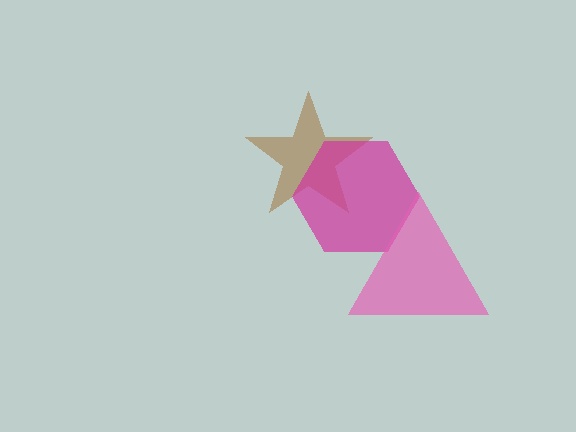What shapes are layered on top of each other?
The layered shapes are: a brown star, a magenta hexagon, a pink triangle.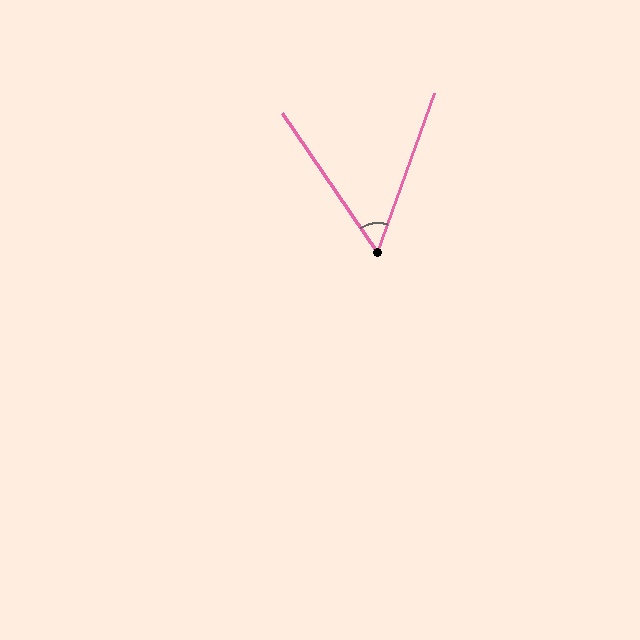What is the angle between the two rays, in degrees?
Approximately 54 degrees.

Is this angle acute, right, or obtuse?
It is acute.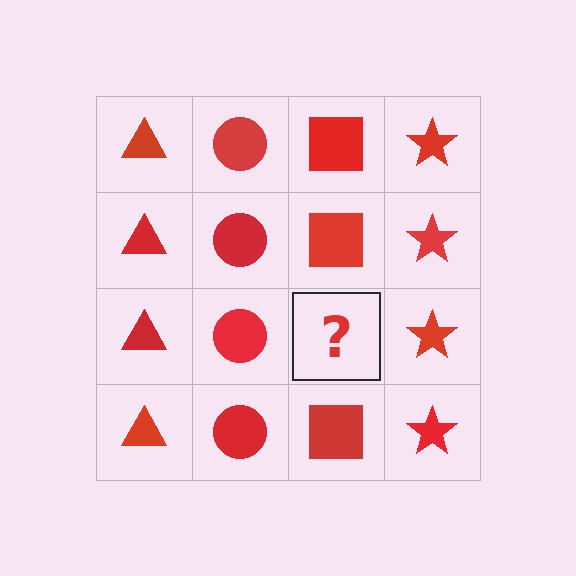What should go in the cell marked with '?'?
The missing cell should contain a red square.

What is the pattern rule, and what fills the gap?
The rule is that each column has a consistent shape. The gap should be filled with a red square.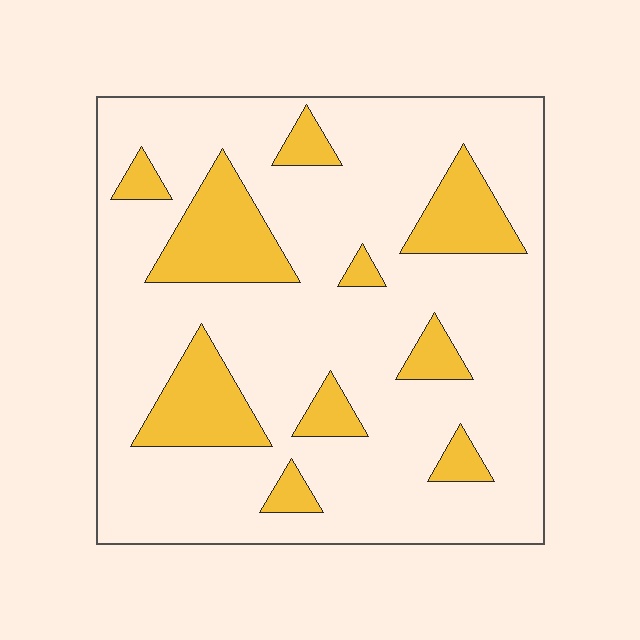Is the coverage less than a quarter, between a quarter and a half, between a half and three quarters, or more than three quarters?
Less than a quarter.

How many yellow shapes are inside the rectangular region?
10.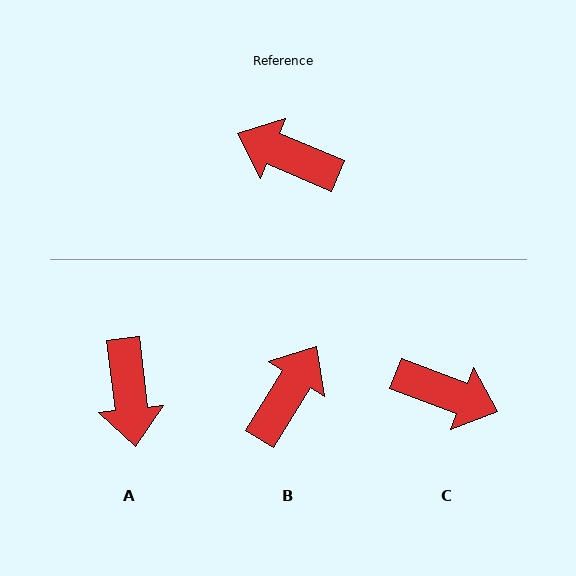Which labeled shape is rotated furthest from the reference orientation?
C, about 178 degrees away.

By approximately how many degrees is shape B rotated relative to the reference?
Approximately 99 degrees clockwise.